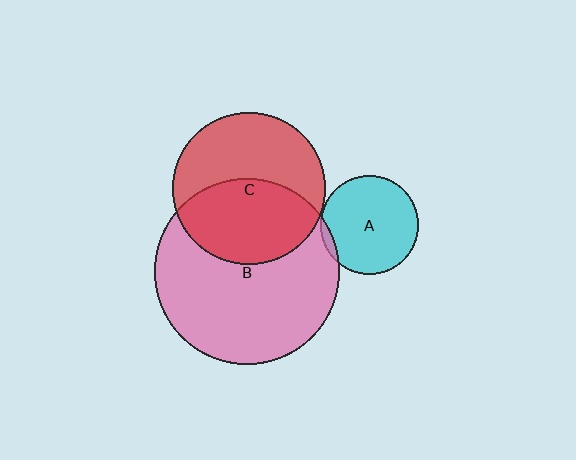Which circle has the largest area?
Circle B (pink).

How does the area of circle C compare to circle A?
Approximately 2.4 times.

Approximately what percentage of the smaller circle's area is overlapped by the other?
Approximately 5%.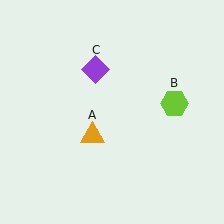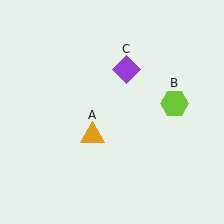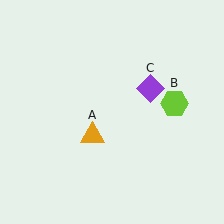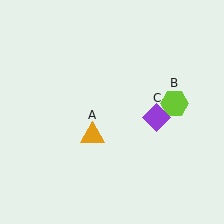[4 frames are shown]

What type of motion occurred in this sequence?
The purple diamond (object C) rotated clockwise around the center of the scene.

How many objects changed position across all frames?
1 object changed position: purple diamond (object C).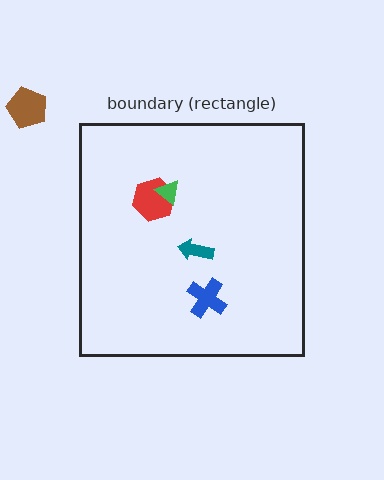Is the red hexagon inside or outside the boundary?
Inside.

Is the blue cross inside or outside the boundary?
Inside.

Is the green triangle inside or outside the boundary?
Inside.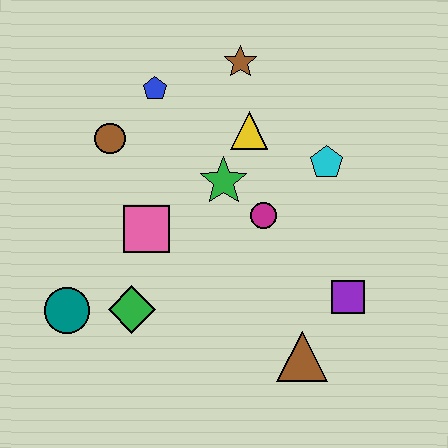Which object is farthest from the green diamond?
The brown star is farthest from the green diamond.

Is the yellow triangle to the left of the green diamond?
No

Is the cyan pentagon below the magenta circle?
No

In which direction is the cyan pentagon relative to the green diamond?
The cyan pentagon is to the right of the green diamond.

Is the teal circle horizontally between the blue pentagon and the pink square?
No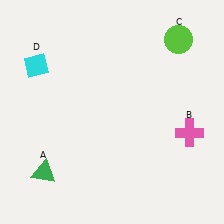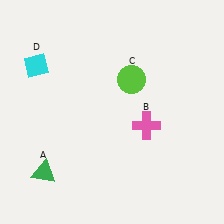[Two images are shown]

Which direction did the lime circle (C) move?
The lime circle (C) moved left.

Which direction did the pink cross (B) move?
The pink cross (B) moved left.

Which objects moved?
The objects that moved are: the pink cross (B), the lime circle (C).